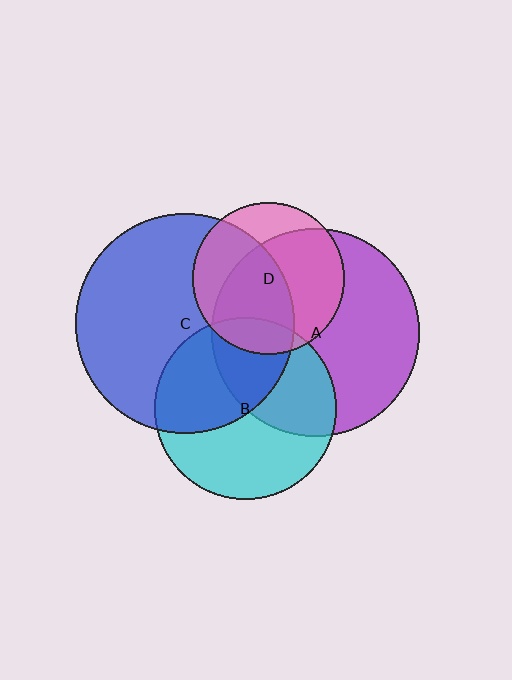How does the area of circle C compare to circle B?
Approximately 1.5 times.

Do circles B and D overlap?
Yes.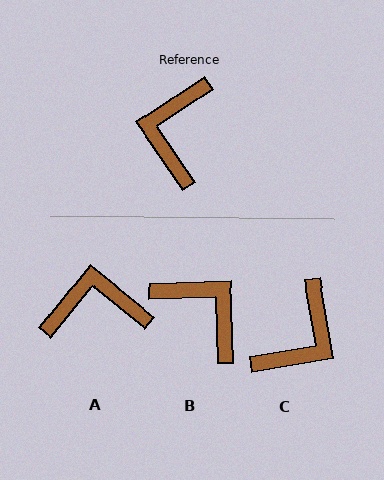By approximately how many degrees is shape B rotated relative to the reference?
Approximately 122 degrees clockwise.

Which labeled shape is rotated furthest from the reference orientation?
C, about 155 degrees away.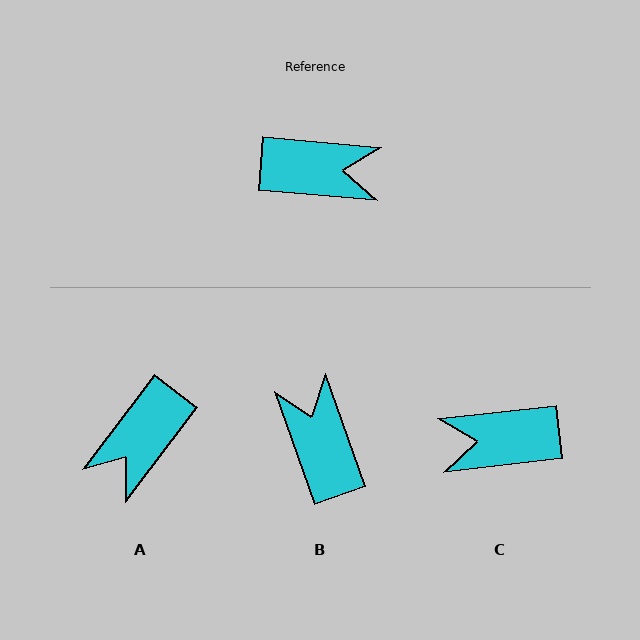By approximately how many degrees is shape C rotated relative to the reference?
Approximately 168 degrees clockwise.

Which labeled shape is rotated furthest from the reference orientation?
C, about 168 degrees away.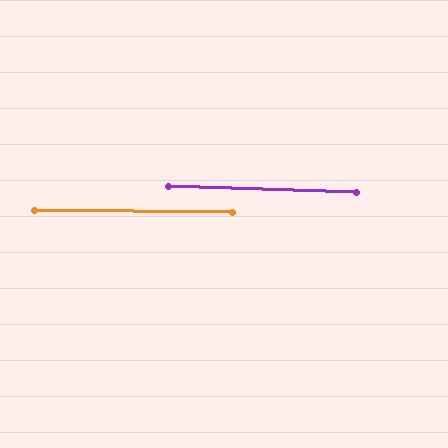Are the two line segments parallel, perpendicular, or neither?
Parallel — their directions differ by only 1.1°.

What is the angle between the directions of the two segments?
Approximately 1 degree.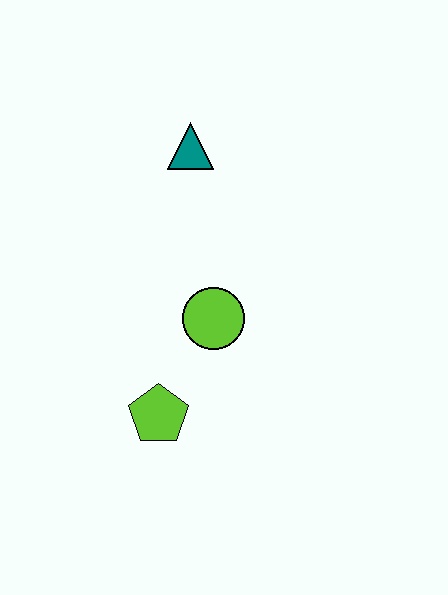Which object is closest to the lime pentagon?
The lime circle is closest to the lime pentagon.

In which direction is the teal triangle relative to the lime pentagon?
The teal triangle is above the lime pentagon.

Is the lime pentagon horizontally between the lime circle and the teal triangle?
No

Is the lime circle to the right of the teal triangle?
Yes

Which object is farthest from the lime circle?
The teal triangle is farthest from the lime circle.